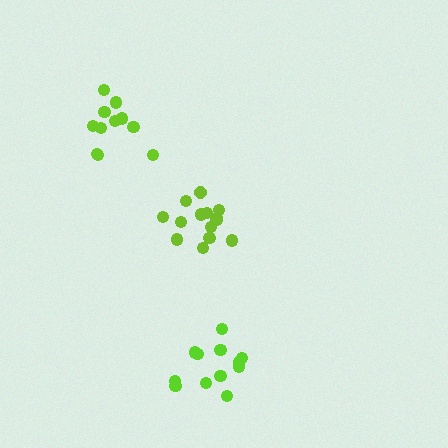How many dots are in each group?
Group 1: 12 dots, Group 2: 11 dots, Group 3: 14 dots (37 total).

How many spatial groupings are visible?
There are 3 spatial groupings.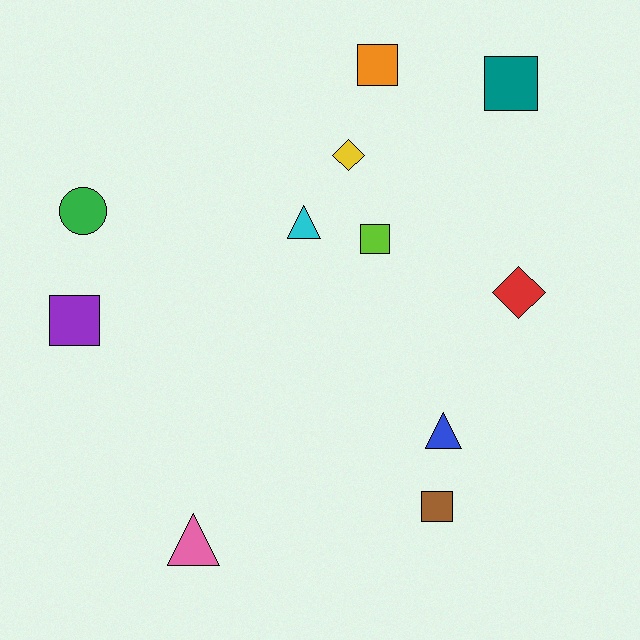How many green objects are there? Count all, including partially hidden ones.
There is 1 green object.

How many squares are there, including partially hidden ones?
There are 5 squares.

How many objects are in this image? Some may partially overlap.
There are 11 objects.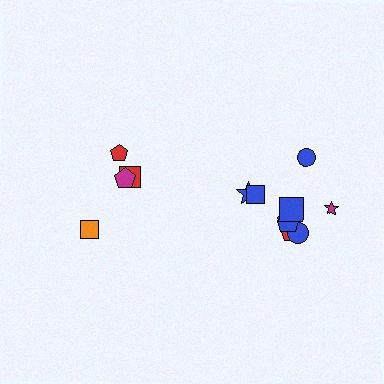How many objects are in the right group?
There are 8 objects.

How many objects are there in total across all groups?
There are 12 objects.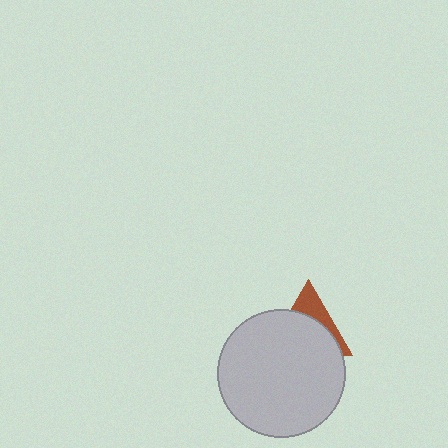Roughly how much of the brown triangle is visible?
A small part of it is visible (roughly 33%).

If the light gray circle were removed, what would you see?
You would see the complete brown triangle.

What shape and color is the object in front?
The object in front is a light gray circle.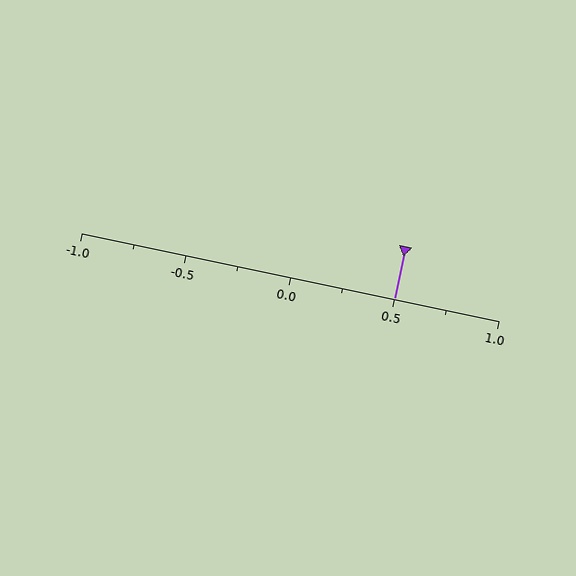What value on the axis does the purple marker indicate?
The marker indicates approximately 0.5.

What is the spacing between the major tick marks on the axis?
The major ticks are spaced 0.5 apart.